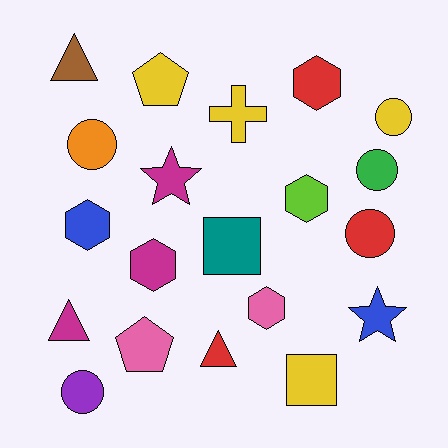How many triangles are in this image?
There are 3 triangles.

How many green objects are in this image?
There is 1 green object.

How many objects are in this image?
There are 20 objects.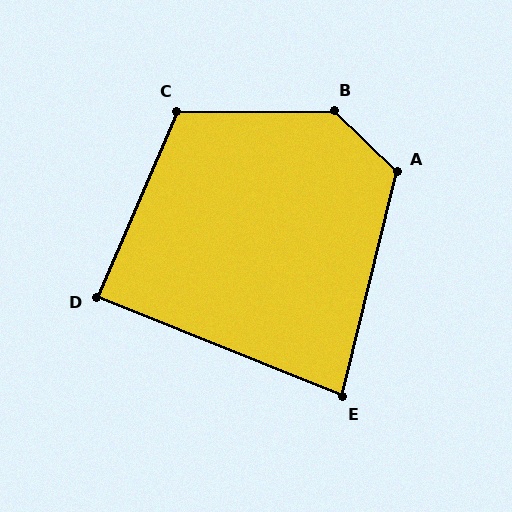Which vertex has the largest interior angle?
B, at approximately 136 degrees.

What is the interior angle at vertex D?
Approximately 89 degrees (approximately right).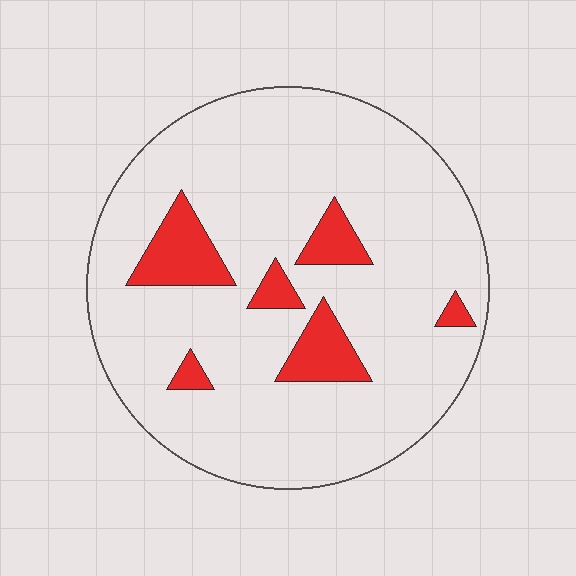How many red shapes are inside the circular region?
6.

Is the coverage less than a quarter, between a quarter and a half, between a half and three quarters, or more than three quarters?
Less than a quarter.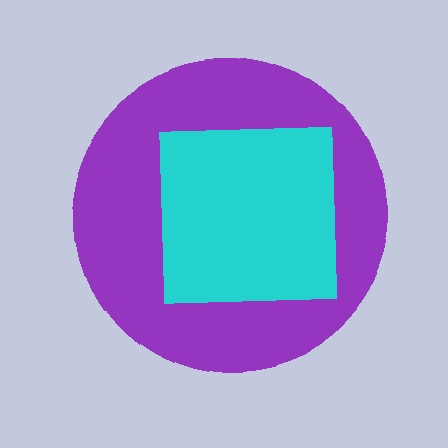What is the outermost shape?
The purple circle.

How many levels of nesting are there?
2.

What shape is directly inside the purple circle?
The cyan square.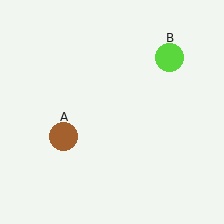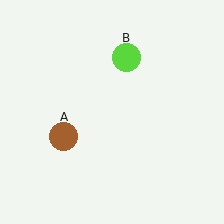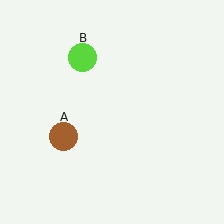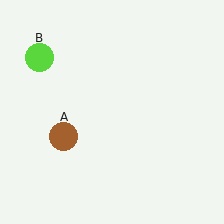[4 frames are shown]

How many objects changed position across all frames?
1 object changed position: lime circle (object B).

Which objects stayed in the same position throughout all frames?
Brown circle (object A) remained stationary.